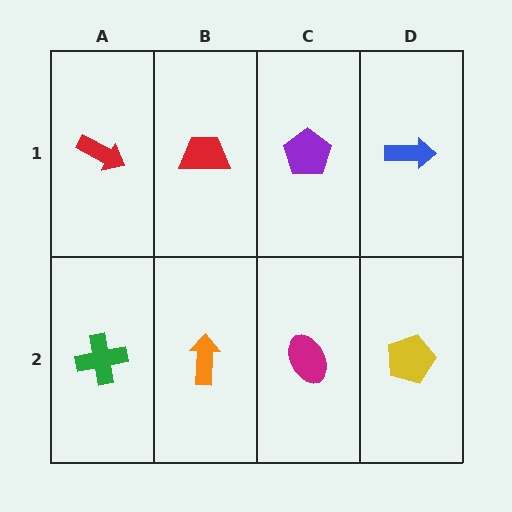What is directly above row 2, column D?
A blue arrow.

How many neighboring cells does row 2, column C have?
3.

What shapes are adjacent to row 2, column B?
A red trapezoid (row 1, column B), a green cross (row 2, column A), a magenta ellipse (row 2, column C).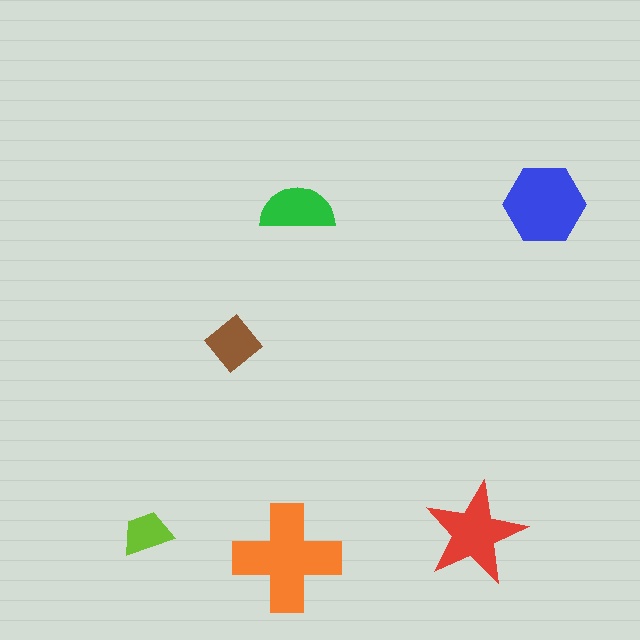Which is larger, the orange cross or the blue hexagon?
The orange cross.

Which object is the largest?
The orange cross.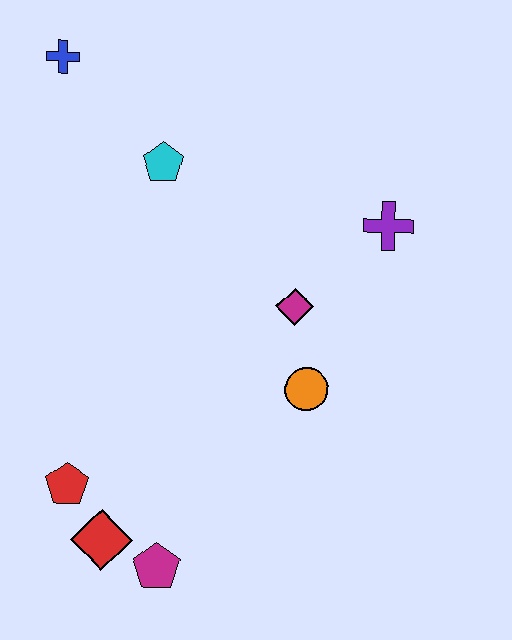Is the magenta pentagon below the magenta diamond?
Yes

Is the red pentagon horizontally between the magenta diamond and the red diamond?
No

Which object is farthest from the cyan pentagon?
The magenta pentagon is farthest from the cyan pentagon.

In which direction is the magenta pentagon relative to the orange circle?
The magenta pentagon is below the orange circle.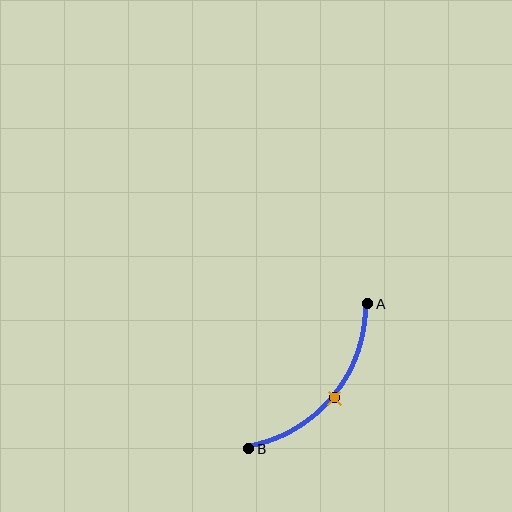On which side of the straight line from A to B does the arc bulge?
The arc bulges below and to the right of the straight line connecting A and B.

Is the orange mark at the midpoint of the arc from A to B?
Yes. The orange mark lies on the arc at equal arc-length from both A and B — it is the arc midpoint.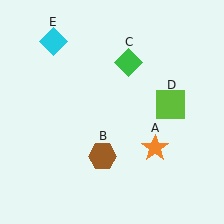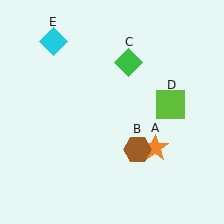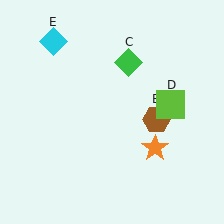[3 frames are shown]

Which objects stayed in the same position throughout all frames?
Orange star (object A) and green diamond (object C) and lime square (object D) and cyan diamond (object E) remained stationary.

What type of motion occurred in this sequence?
The brown hexagon (object B) rotated counterclockwise around the center of the scene.